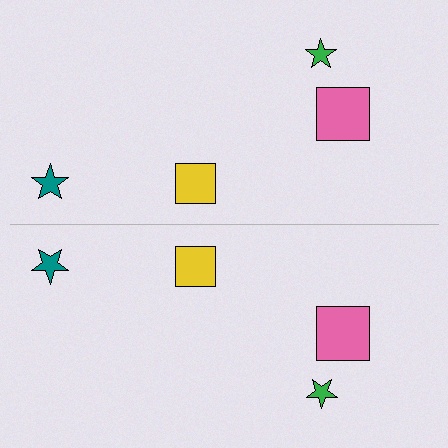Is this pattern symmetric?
Yes, this pattern has bilateral (reflection) symmetry.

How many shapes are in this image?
There are 8 shapes in this image.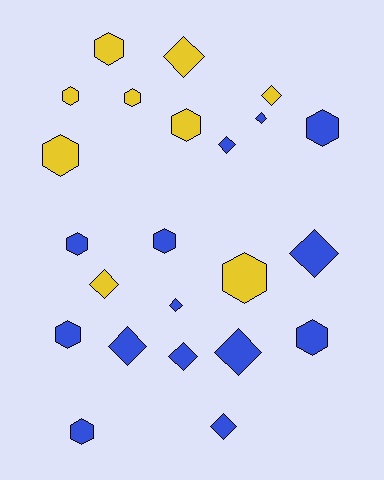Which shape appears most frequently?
Hexagon, with 12 objects.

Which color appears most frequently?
Blue, with 14 objects.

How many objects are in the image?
There are 23 objects.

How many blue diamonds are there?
There are 8 blue diamonds.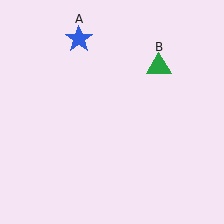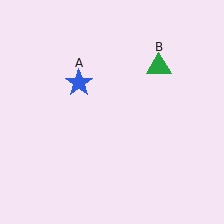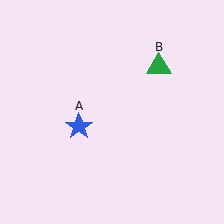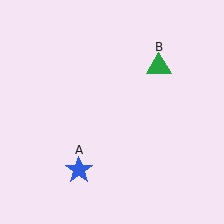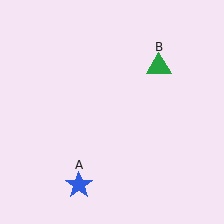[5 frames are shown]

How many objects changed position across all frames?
1 object changed position: blue star (object A).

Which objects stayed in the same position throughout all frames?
Green triangle (object B) remained stationary.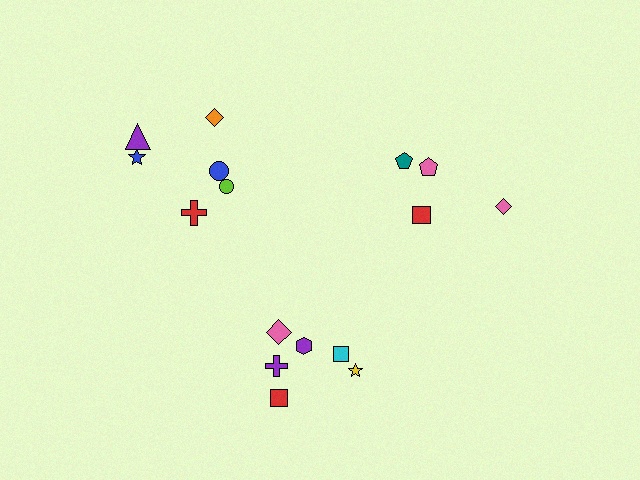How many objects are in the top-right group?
There are 4 objects.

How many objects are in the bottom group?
There are 6 objects.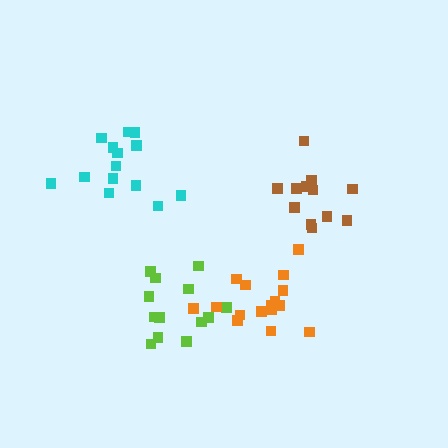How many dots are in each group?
Group 1: 14 dots, Group 2: 12 dots, Group 3: 13 dots, Group 4: 16 dots (55 total).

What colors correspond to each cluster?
The clusters are colored: cyan, brown, lime, orange.